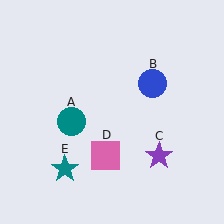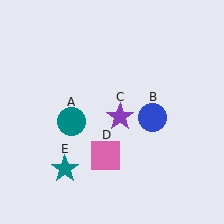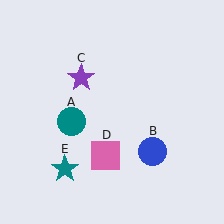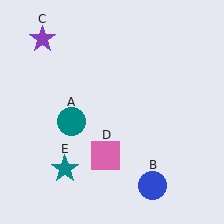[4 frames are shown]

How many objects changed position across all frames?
2 objects changed position: blue circle (object B), purple star (object C).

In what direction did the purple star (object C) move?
The purple star (object C) moved up and to the left.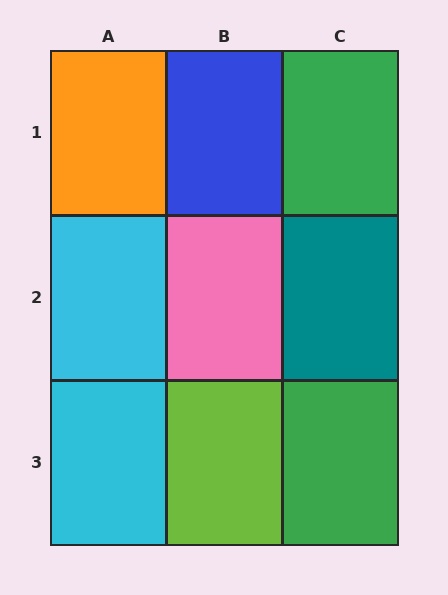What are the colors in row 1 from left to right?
Orange, blue, green.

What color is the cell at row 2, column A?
Cyan.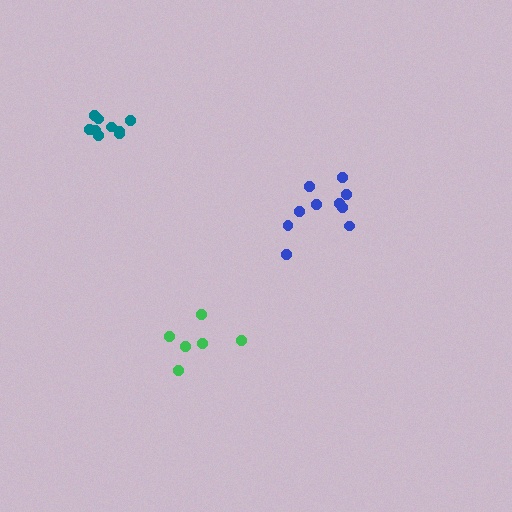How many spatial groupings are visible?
There are 3 spatial groupings.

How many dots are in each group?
Group 1: 10 dots, Group 2: 9 dots, Group 3: 6 dots (25 total).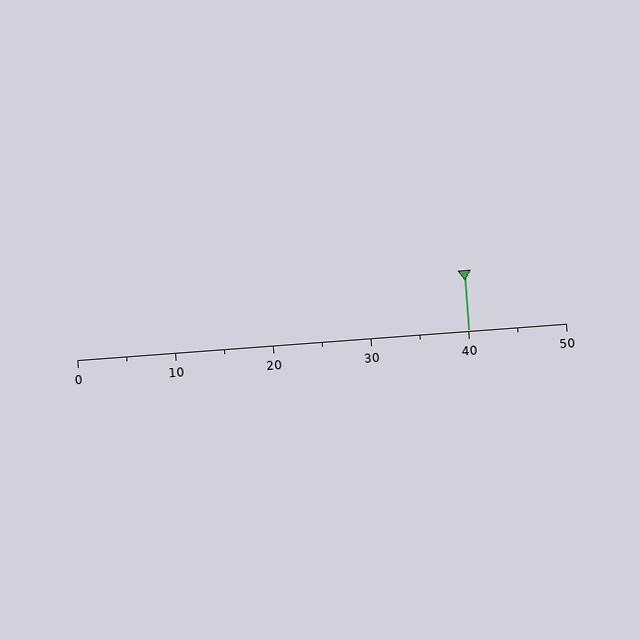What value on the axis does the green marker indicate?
The marker indicates approximately 40.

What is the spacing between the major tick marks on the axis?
The major ticks are spaced 10 apart.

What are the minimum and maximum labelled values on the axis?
The axis runs from 0 to 50.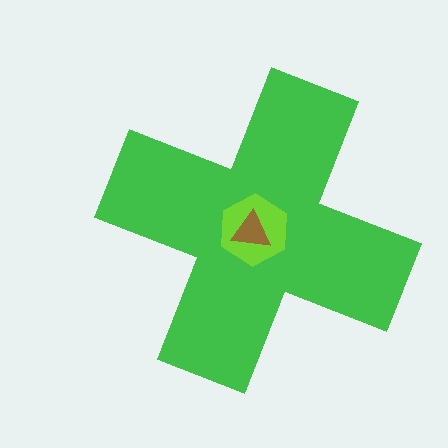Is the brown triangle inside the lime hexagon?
Yes.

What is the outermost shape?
The green cross.